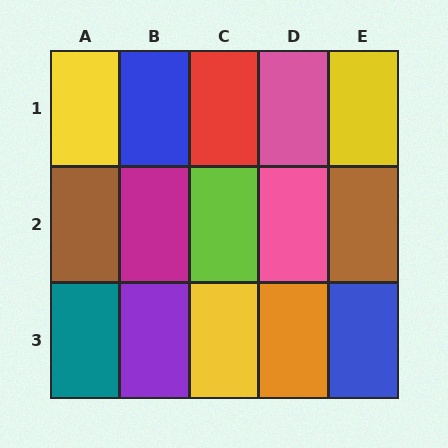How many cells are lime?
1 cell is lime.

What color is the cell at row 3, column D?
Orange.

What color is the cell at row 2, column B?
Magenta.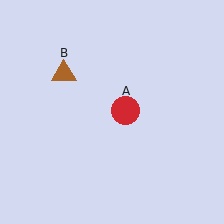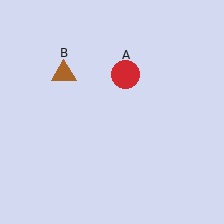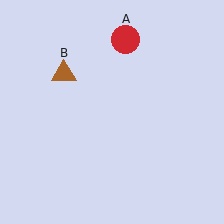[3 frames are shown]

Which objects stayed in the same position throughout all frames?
Brown triangle (object B) remained stationary.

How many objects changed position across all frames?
1 object changed position: red circle (object A).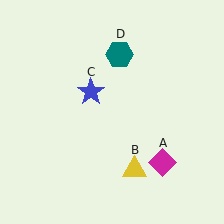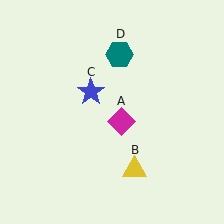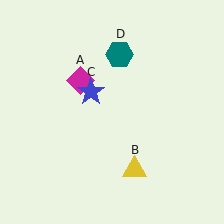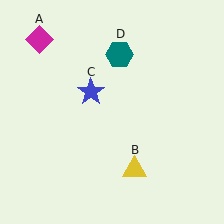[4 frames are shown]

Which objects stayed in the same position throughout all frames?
Yellow triangle (object B) and blue star (object C) and teal hexagon (object D) remained stationary.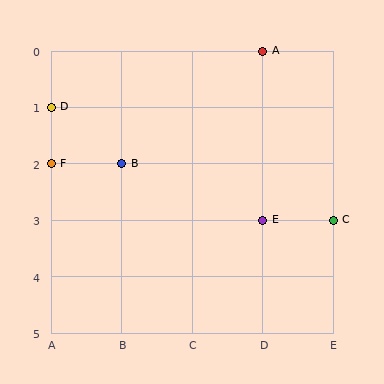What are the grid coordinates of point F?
Point F is at grid coordinates (A, 2).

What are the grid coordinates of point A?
Point A is at grid coordinates (D, 0).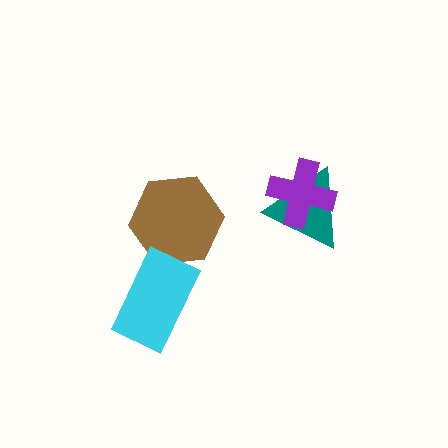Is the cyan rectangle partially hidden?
No, no other shape covers it.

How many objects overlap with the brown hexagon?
1 object overlaps with the brown hexagon.